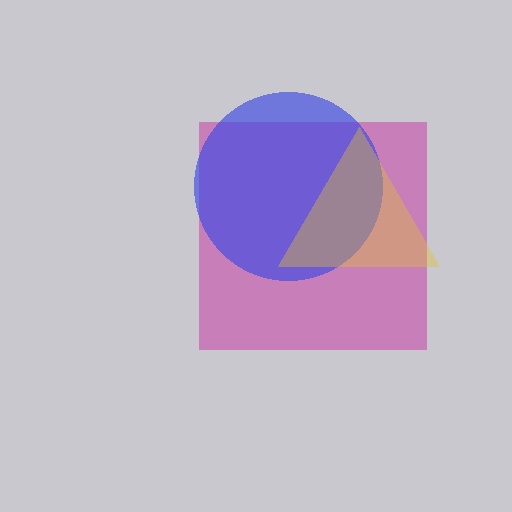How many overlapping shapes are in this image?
There are 3 overlapping shapes in the image.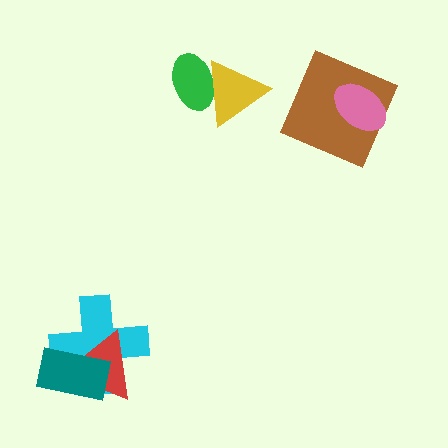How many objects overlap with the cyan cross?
2 objects overlap with the cyan cross.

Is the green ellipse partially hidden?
Yes, it is partially covered by another shape.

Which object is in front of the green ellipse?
The yellow triangle is in front of the green ellipse.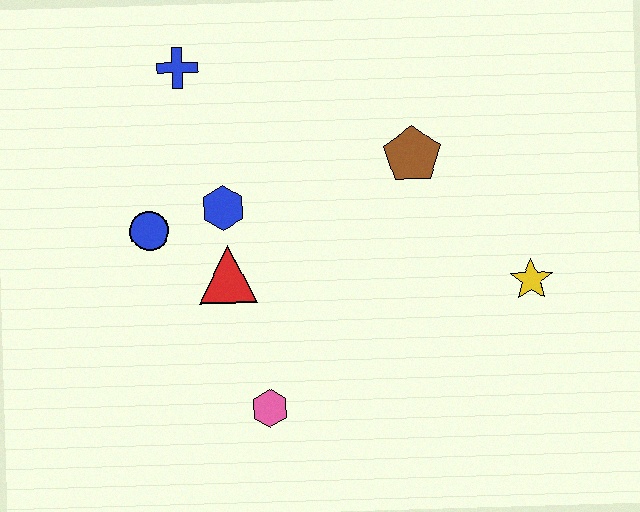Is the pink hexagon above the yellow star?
No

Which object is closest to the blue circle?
The blue hexagon is closest to the blue circle.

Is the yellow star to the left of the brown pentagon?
No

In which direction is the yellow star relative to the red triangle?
The yellow star is to the right of the red triangle.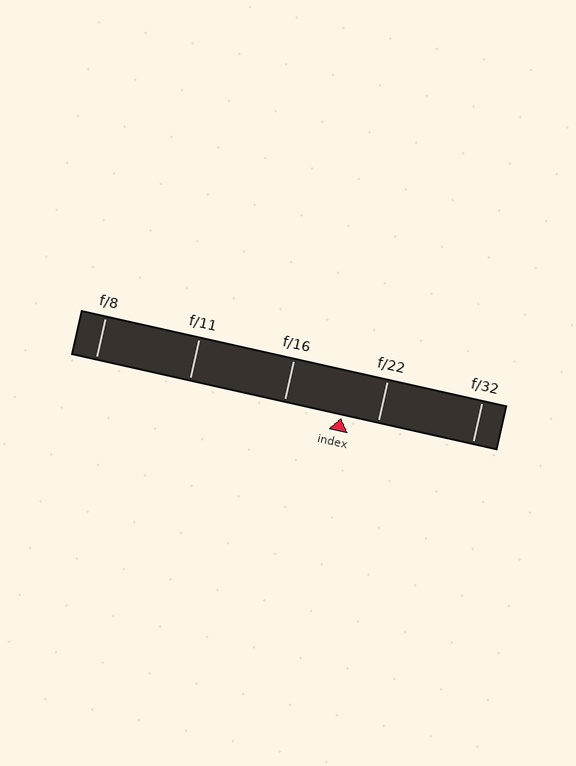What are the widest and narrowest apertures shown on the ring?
The widest aperture shown is f/8 and the narrowest is f/32.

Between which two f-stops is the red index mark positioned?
The index mark is between f/16 and f/22.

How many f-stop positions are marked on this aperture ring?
There are 5 f-stop positions marked.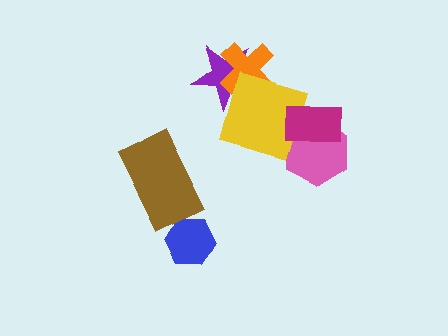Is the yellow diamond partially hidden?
Yes, it is partially covered by another shape.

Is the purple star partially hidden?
Yes, it is partially covered by another shape.